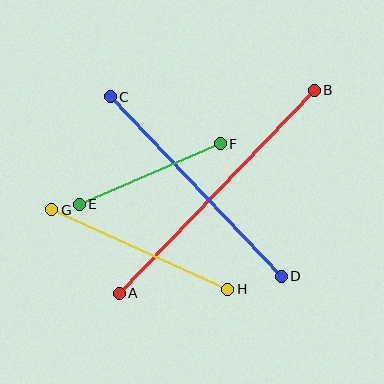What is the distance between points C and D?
The distance is approximately 248 pixels.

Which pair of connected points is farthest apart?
Points A and B are farthest apart.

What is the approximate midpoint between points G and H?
The midpoint is at approximately (140, 249) pixels.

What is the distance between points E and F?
The distance is approximately 154 pixels.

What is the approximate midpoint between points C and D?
The midpoint is at approximately (196, 186) pixels.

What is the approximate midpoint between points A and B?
The midpoint is at approximately (217, 192) pixels.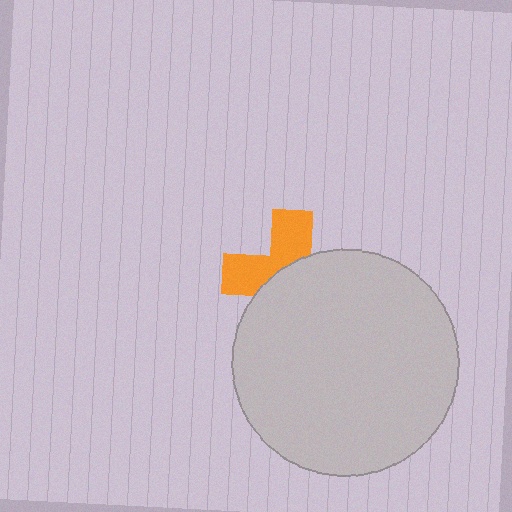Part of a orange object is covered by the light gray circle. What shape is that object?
It is a cross.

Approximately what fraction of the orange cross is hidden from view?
Roughly 57% of the orange cross is hidden behind the light gray circle.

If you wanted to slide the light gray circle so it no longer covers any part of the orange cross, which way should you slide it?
Slide it down — that is the most direct way to separate the two shapes.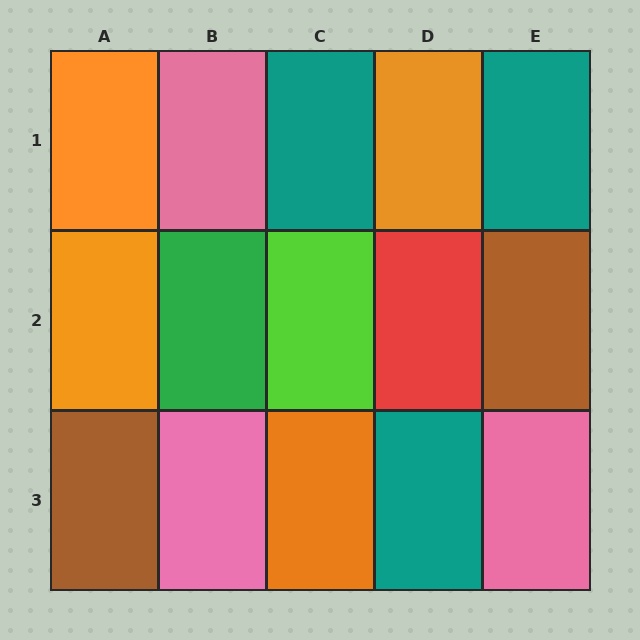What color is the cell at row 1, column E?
Teal.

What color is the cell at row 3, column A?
Brown.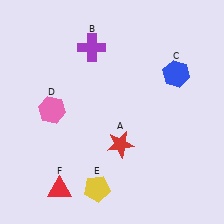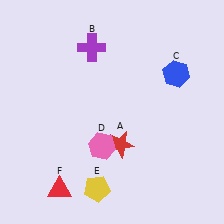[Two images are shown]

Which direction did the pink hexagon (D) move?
The pink hexagon (D) moved right.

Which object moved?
The pink hexagon (D) moved right.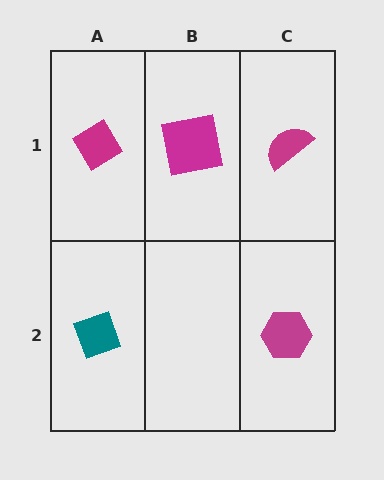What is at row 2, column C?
A magenta hexagon.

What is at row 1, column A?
A magenta diamond.